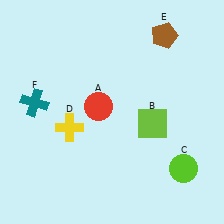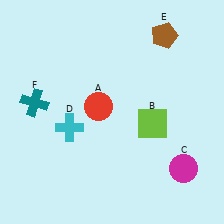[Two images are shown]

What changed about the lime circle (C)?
In Image 1, C is lime. In Image 2, it changed to magenta.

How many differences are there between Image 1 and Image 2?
There are 2 differences between the two images.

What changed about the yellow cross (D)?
In Image 1, D is yellow. In Image 2, it changed to cyan.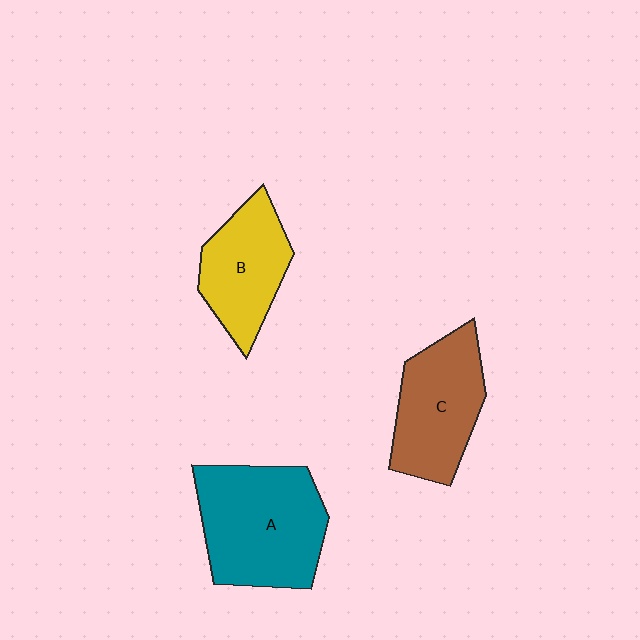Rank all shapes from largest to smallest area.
From largest to smallest: A (teal), C (brown), B (yellow).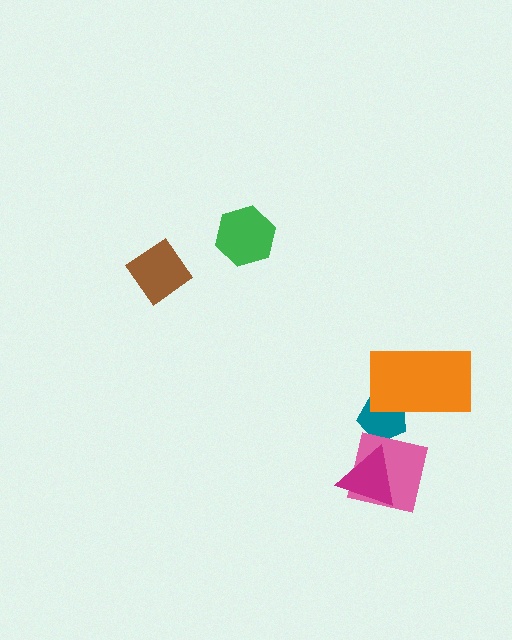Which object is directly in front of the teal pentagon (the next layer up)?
The pink square is directly in front of the teal pentagon.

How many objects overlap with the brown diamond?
0 objects overlap with the brown diamond.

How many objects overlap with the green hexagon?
0 objects overlap with the green hexagon.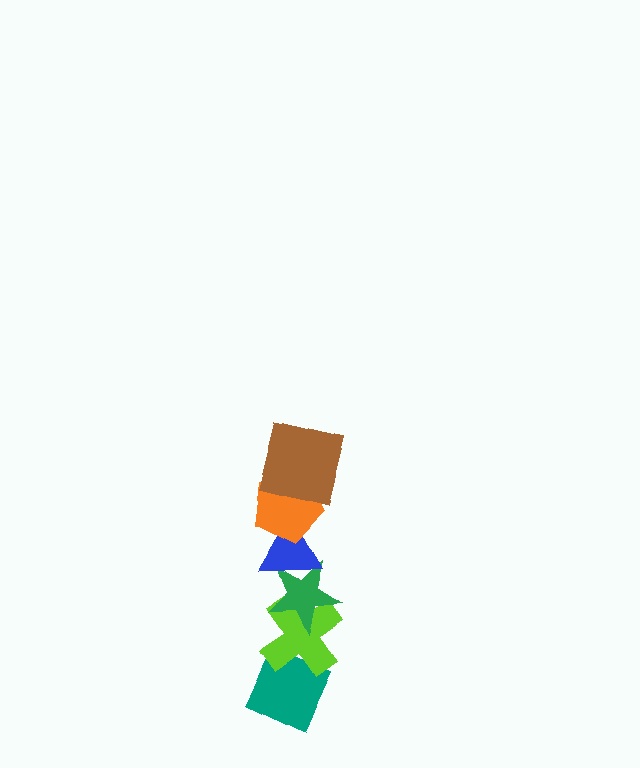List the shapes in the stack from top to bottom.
From top to bottom: the brown square, the orange pentagon, the blue triangle, the green star, the lime cross, the teal diamond.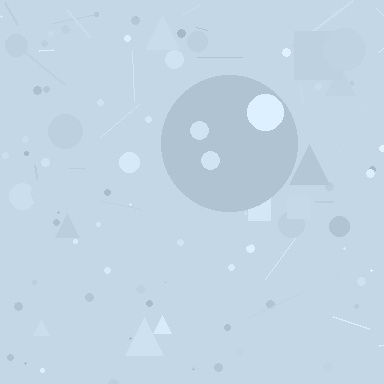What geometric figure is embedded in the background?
A circle is embedded in the background.